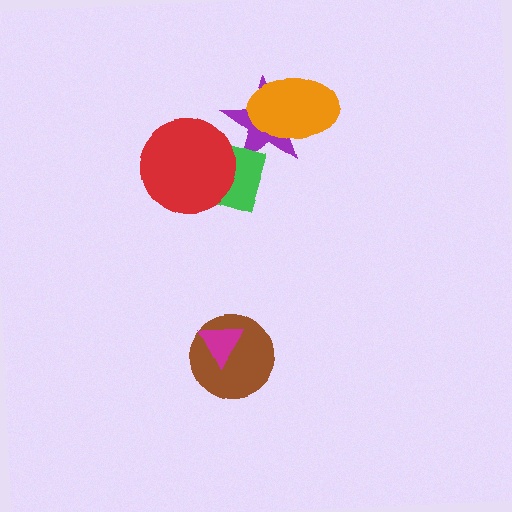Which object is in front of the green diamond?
The red circle is in front of the green diamond.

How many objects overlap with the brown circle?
1 object overlaps with the brown circle.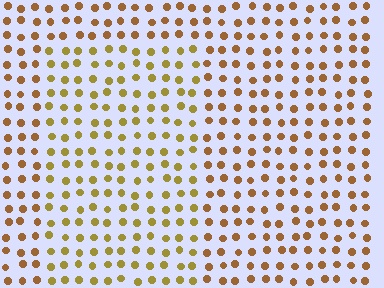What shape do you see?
I see a rectangle.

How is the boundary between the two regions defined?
The boundary is defined purely by a slight shift in hue (about 25 degrees). Spacing, size, and orientation are identical on both sides.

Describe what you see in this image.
The image is filled with small brown elements in a uniform arrangement. A rectangle-shaped region is visible where the elements are tinted to a slightly different hue, forming a subtle color boundary.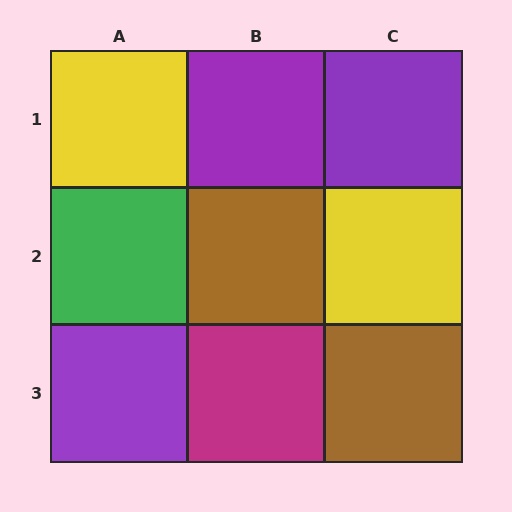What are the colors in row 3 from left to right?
Purple, magenta, brown.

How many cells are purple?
3 cells are purple.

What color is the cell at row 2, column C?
Yellow.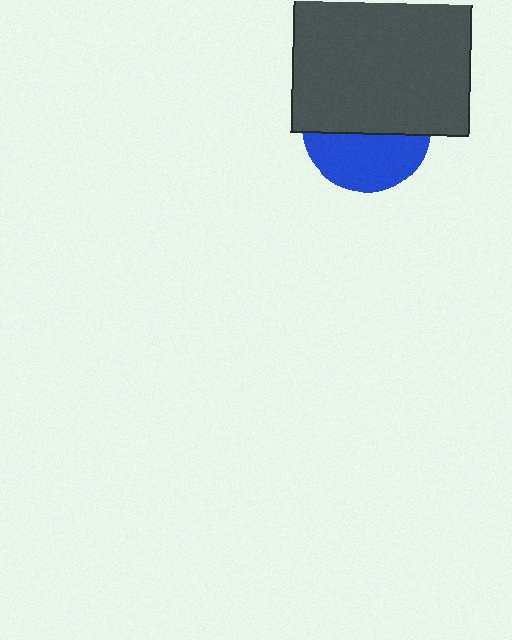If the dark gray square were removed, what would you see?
You would see the complete blue circle.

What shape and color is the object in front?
The object in front is a dark gray square.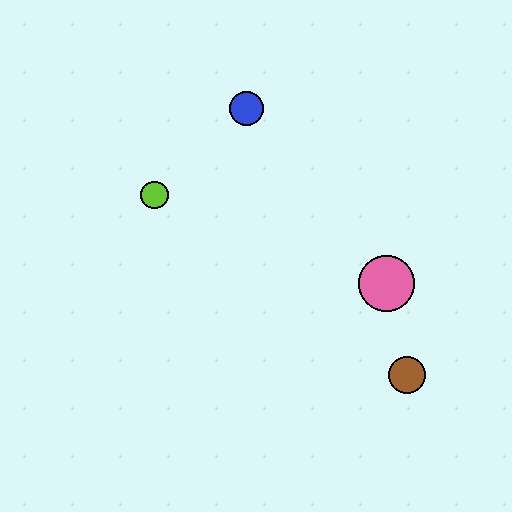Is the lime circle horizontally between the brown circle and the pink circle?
No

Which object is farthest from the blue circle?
The brown circle is farthest from the blue circle.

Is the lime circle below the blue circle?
Yes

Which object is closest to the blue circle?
The lime circle is closest to the blue circle.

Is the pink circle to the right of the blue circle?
Yes